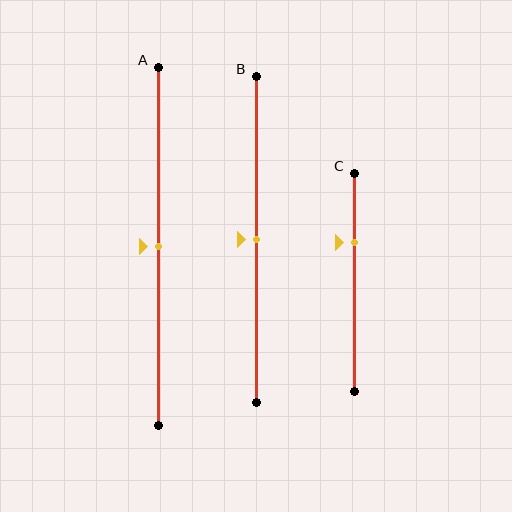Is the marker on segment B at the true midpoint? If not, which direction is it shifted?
Yes, the marker on segment B is at the true midpoint.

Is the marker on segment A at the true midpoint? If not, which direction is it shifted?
Yes, the marker on segment A is at the true midpoint.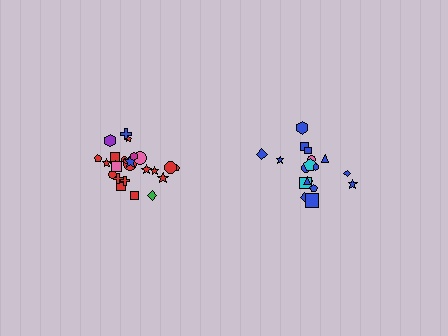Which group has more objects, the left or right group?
The left group.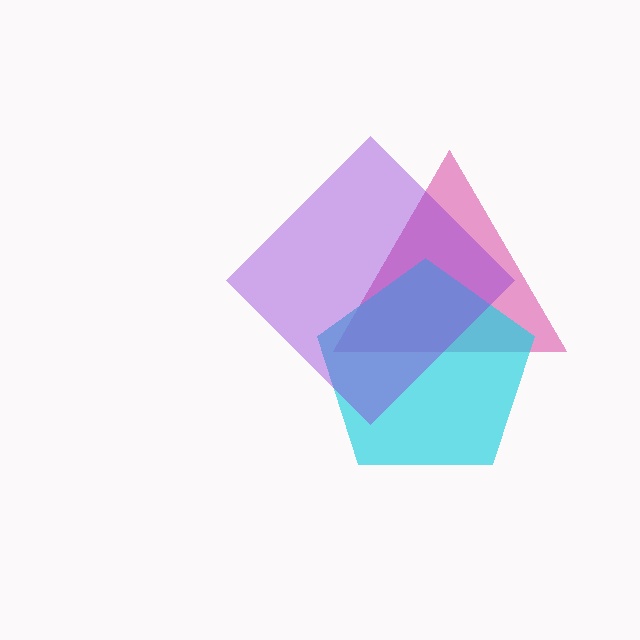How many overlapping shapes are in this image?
There are 3 overlapping shapes in the image.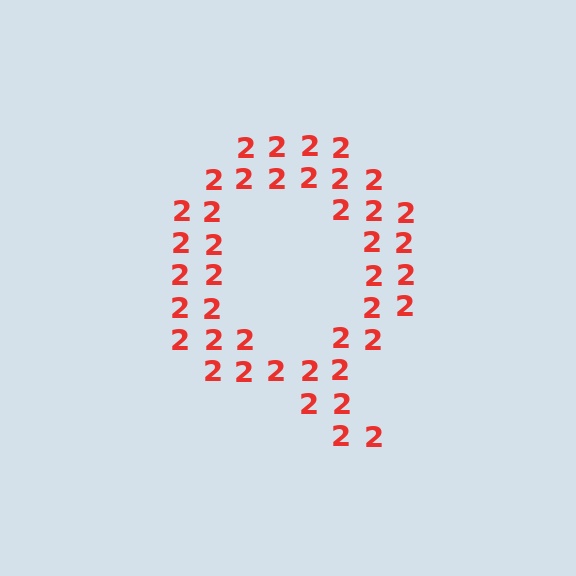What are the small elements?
The small elements are digit 2's.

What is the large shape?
The large shape is the letter Q.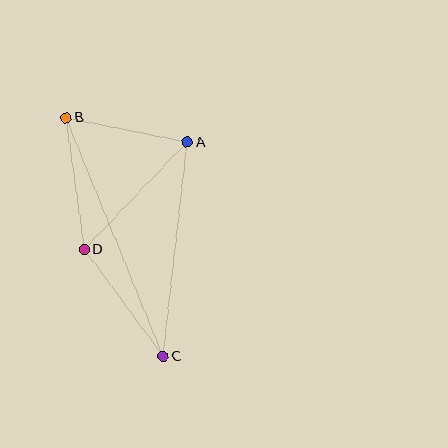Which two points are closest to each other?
Points A and B are closest to each other.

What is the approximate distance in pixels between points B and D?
The distance between B and D is approximately 133 pixels.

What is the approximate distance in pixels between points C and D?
The distance between C and D is approximately 133 pixels.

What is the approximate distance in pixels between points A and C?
The distance between A and C is approximately 216 pixels.